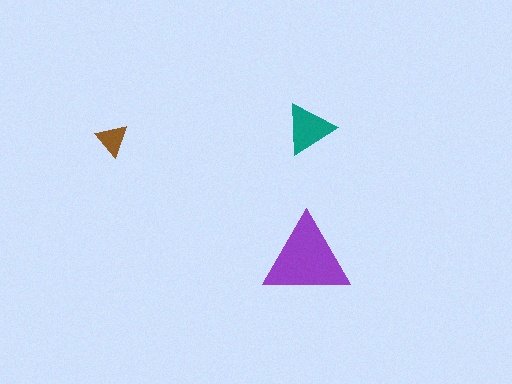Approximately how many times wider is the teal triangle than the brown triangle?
About 1.5 times wider.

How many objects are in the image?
There are 3 objects in the image.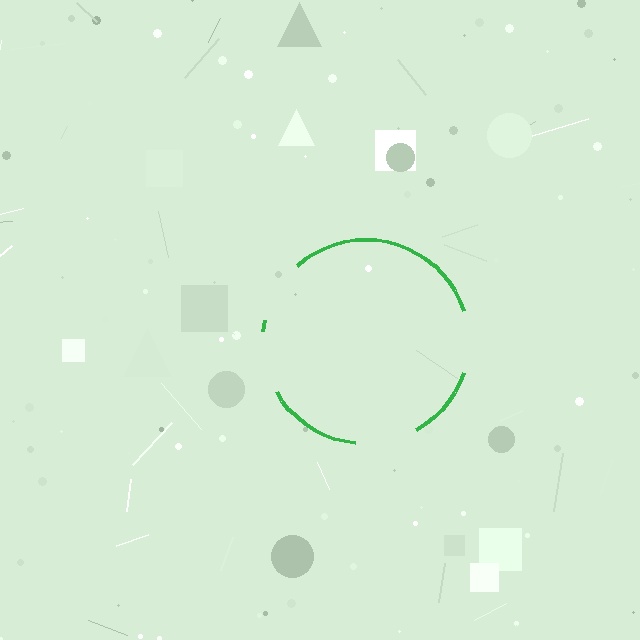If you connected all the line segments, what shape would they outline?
They would outline a circle.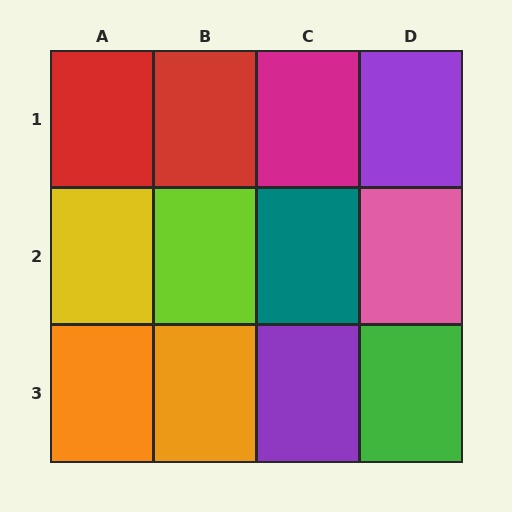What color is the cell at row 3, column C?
Purple.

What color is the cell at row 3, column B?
Orange.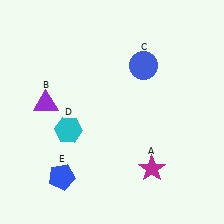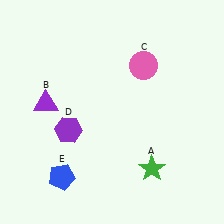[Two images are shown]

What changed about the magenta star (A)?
In Image 1, A is magenta. In Image 2, it changed to green.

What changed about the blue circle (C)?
In Image 1, C is blue. In Image 2, it changed to pink.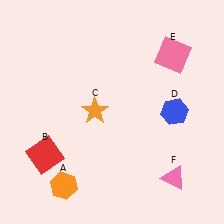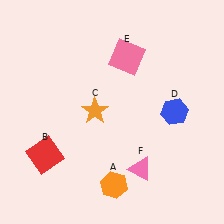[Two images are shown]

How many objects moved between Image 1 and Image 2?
3 objects moved between the two images.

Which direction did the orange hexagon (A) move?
The orange hexagon (A) moved right.